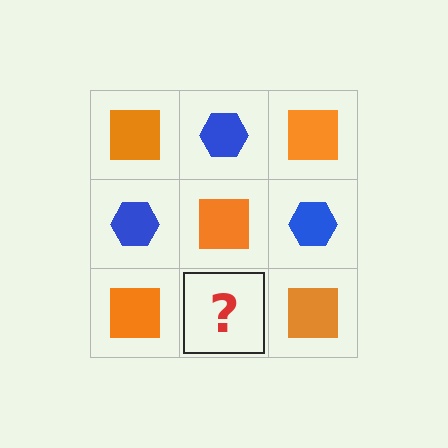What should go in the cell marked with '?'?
The missing cell should contain a blue hexagon.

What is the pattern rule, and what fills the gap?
The rule is that it alternates orange square and blue hexagon in a checkerboard pattern. The gap should be filled with a blue hexagon.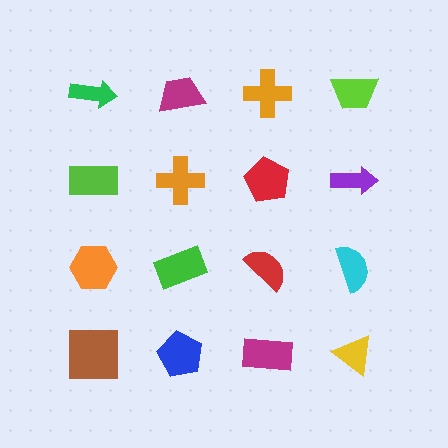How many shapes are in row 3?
4 shapes.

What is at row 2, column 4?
A purple arrow.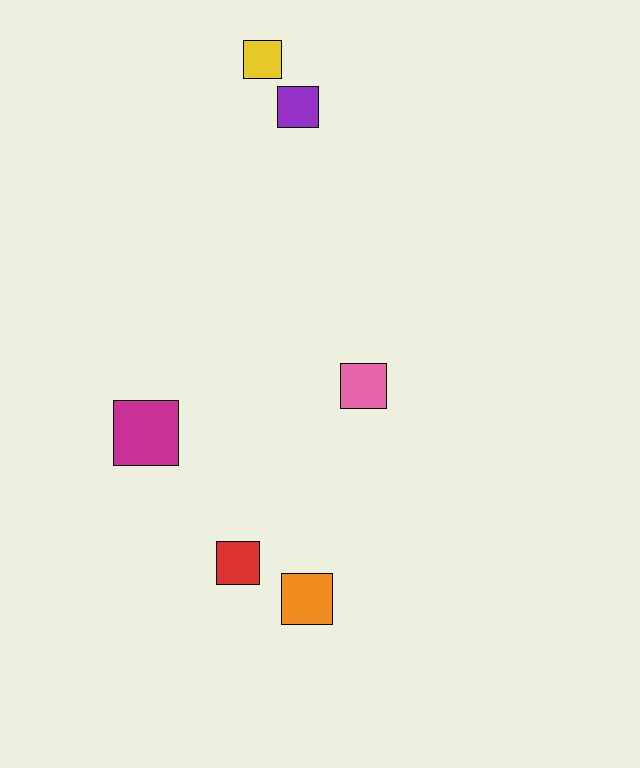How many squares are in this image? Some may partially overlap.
There are 6 squares.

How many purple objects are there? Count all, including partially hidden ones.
There is 1 purple object.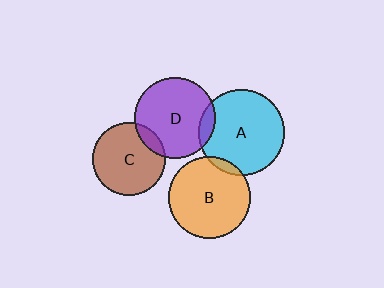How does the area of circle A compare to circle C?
Approximately 1.4 times.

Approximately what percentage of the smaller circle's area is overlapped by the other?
Approximately 5%.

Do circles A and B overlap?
Yes.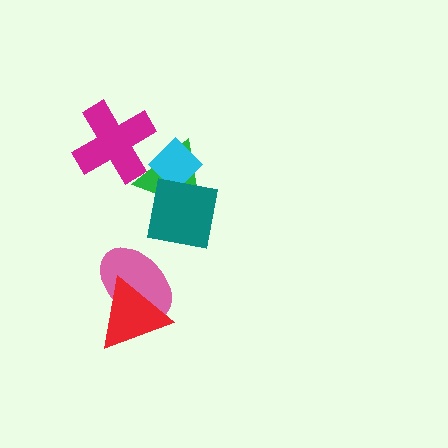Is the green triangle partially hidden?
Yes, it is partially covered by another shape.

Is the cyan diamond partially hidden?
Yes, it is partially covered by another shape.